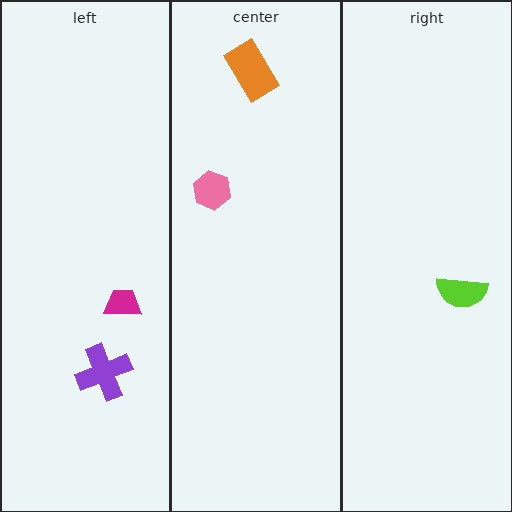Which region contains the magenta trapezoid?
The left region.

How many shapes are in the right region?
1.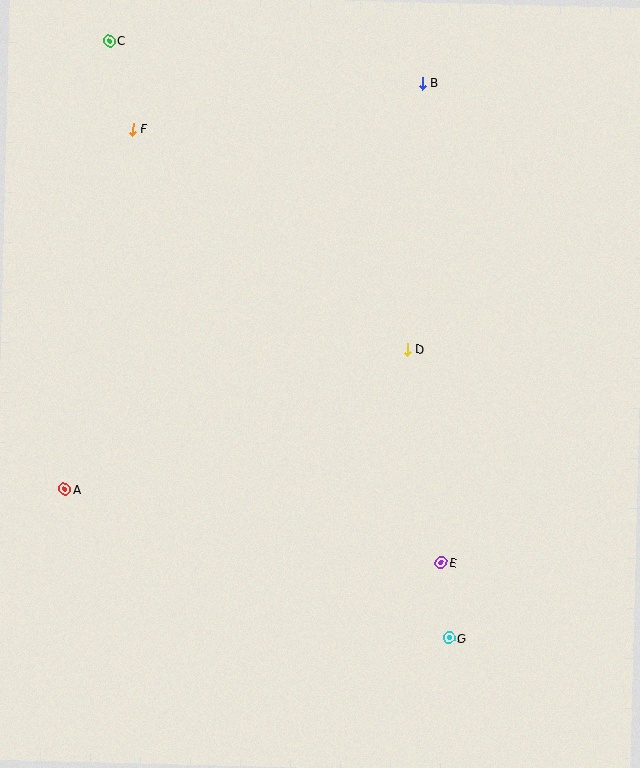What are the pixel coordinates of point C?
Point C is at (109, 41).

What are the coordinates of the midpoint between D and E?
The midpoint between D and E is at (424, 456).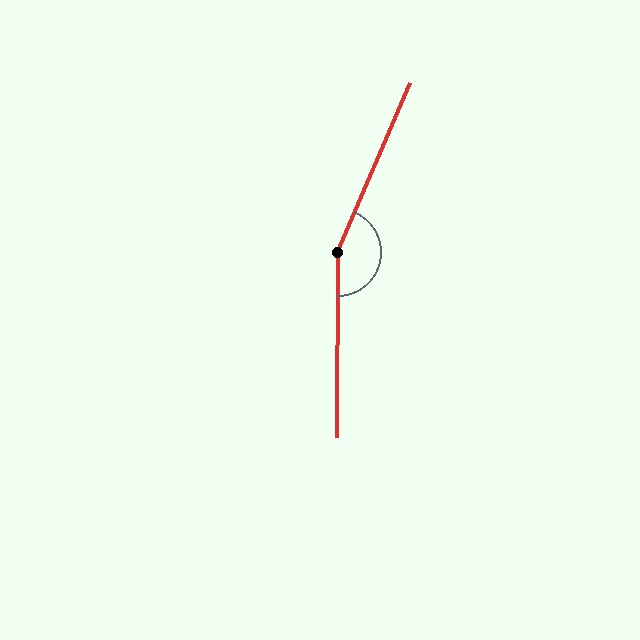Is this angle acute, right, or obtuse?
It is obtuse.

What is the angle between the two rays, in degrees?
Approximately 157 degrees.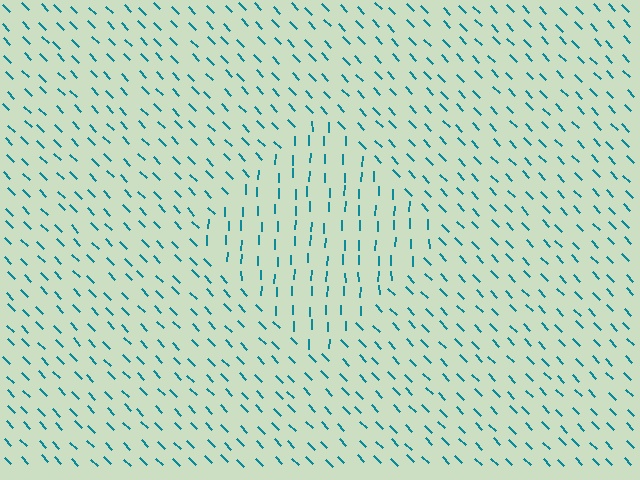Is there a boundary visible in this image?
Yes, there is a texture boundary formed by a change in line orientation.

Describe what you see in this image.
The image is filled with small teal line segments. A diamond region in the image has lines oriented differently from the surrounding lines, creating a visible texture boundary.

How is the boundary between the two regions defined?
The boundary is defined purely by a change in line orientation (approximately 45 degrees difference). All lines are the same color and thickness.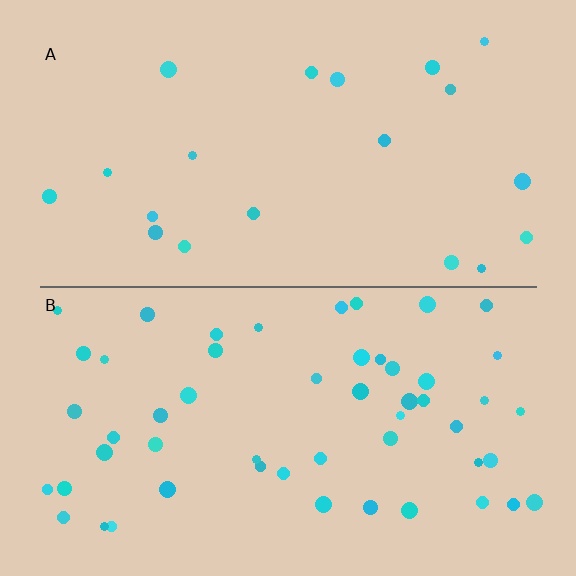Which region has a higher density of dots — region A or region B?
B (the bottom).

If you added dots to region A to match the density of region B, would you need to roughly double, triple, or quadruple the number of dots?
Approximately triple.